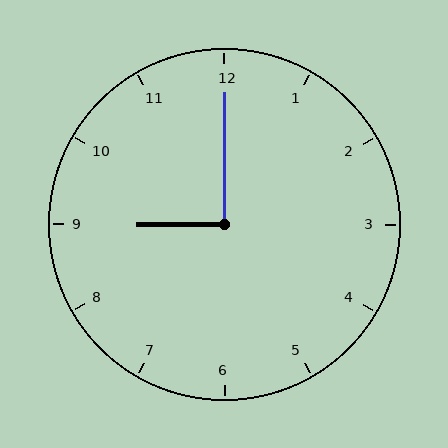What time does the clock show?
9:00.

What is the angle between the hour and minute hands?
Approximately 90 degrees.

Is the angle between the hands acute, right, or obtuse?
It is right.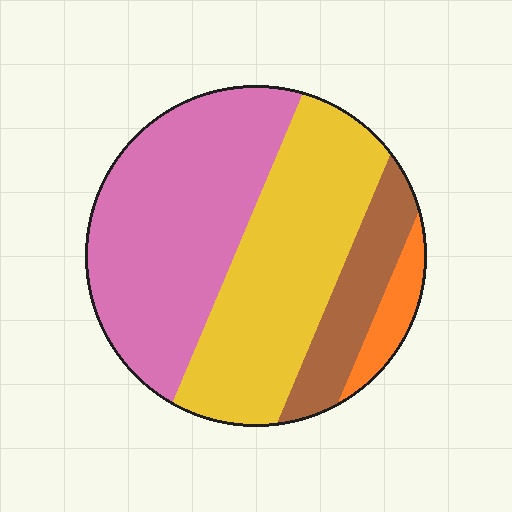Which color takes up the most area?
Pink, at roughly 45%.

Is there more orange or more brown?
Brown.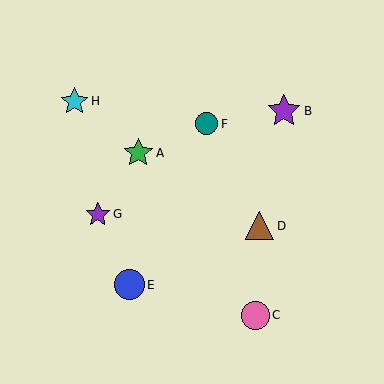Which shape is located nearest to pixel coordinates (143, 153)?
The green star (labeled A) at (138, 153) is nearest to that location.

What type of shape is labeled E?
Shape E is a blue circle.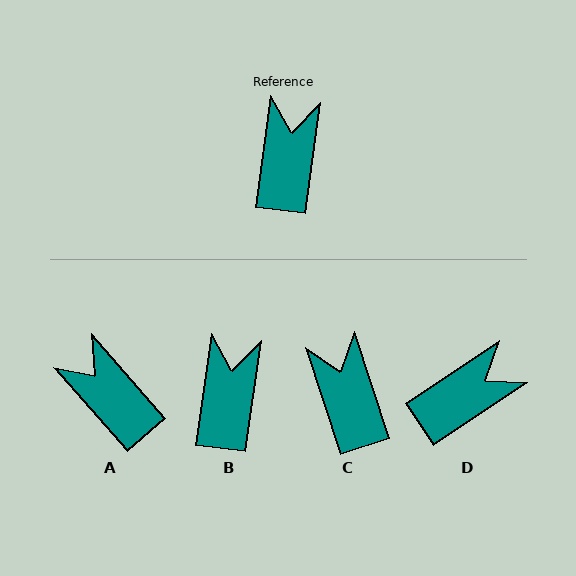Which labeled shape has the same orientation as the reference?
B.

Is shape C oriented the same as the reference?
No, it is off by about 26 degrees.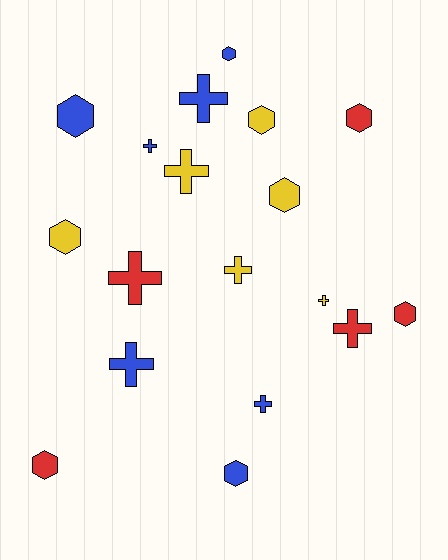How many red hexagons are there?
There are 3 red hexagons.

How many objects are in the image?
There are 18 objects.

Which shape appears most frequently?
Cross, with 9 objects.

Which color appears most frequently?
Blue, with 7 objects.